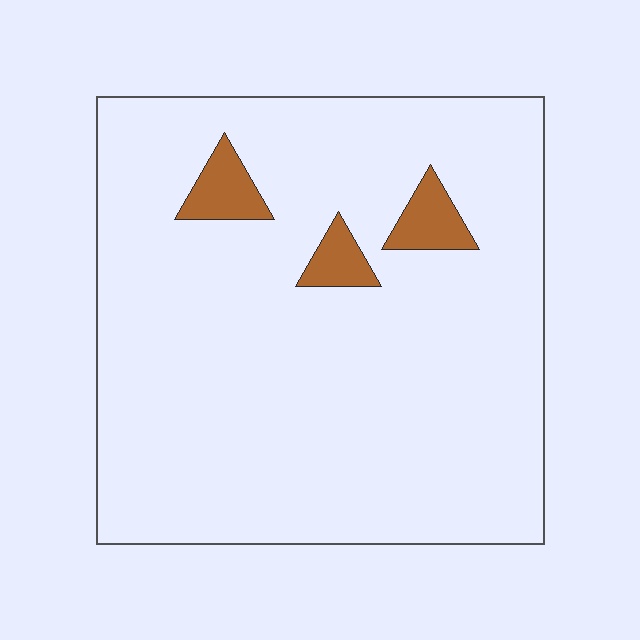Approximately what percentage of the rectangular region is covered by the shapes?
Approximately 5%.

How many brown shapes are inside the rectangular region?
3.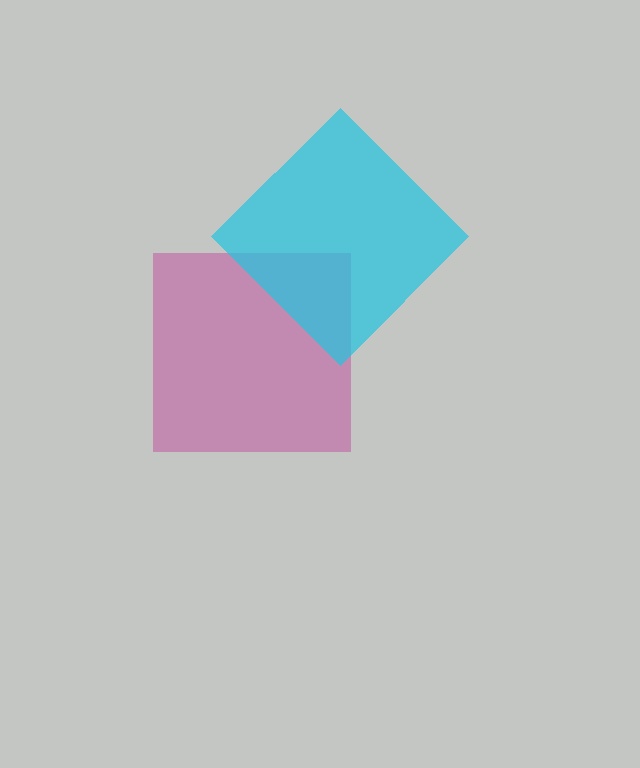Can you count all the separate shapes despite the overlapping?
Yes, there are 2 separate shapes.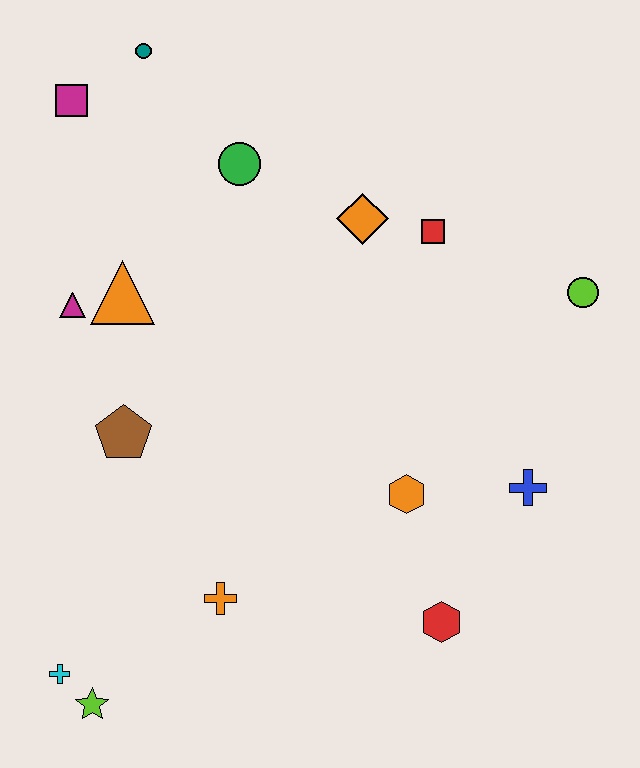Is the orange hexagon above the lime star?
Yes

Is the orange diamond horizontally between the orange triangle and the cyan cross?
No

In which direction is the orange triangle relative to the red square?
The orange triangle is to the left of the red square.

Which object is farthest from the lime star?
The teal circle is farthest from the lime star.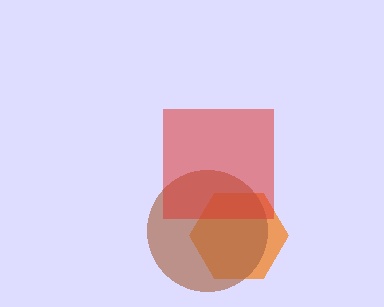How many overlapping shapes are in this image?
There are 3 overlapping shapes in the image.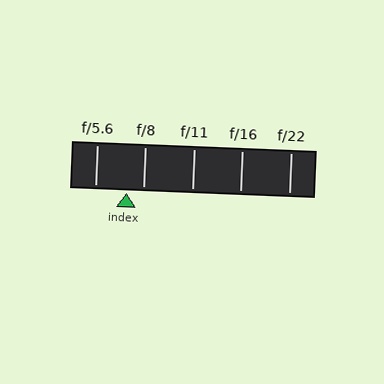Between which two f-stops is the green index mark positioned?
The index mark is between f/5.6 and f/8.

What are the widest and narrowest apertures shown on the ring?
The widest aperture shown is f/5.6 and the narrowest is f/22.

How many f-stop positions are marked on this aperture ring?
There are 5 f-stop positions marked.